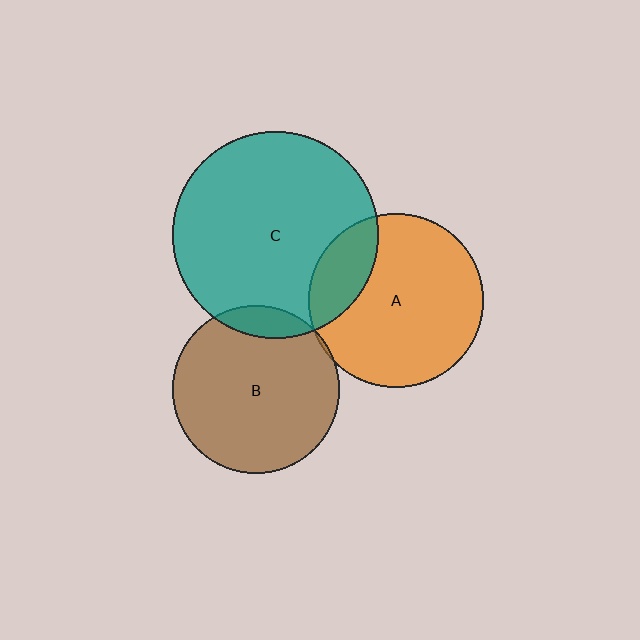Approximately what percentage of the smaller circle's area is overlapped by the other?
Approximately 5%.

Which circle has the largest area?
Circle C (teal).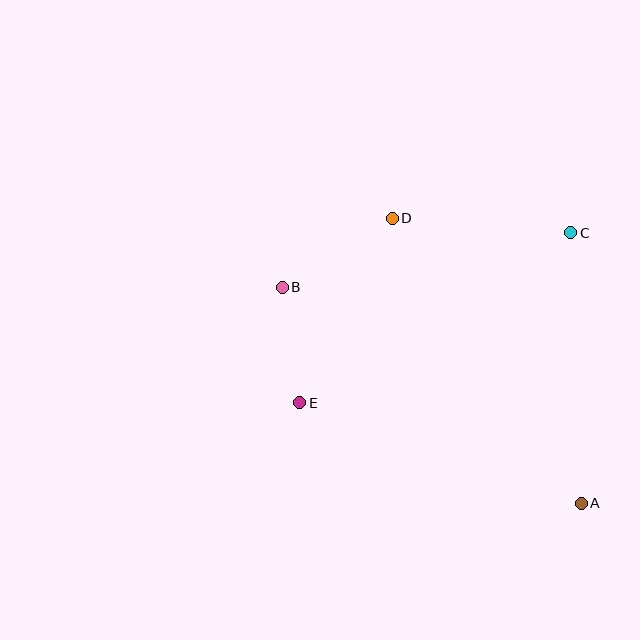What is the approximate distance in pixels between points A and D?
The distance between A and D is approximately 342 pixels.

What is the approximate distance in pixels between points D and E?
The distance between D and E is approximately 206 pixels.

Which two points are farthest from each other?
Points A and B are farthest from each other.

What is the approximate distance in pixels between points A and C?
The distance between A and C is approximately 271 pixels.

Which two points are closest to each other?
Points B and E are closest to each other.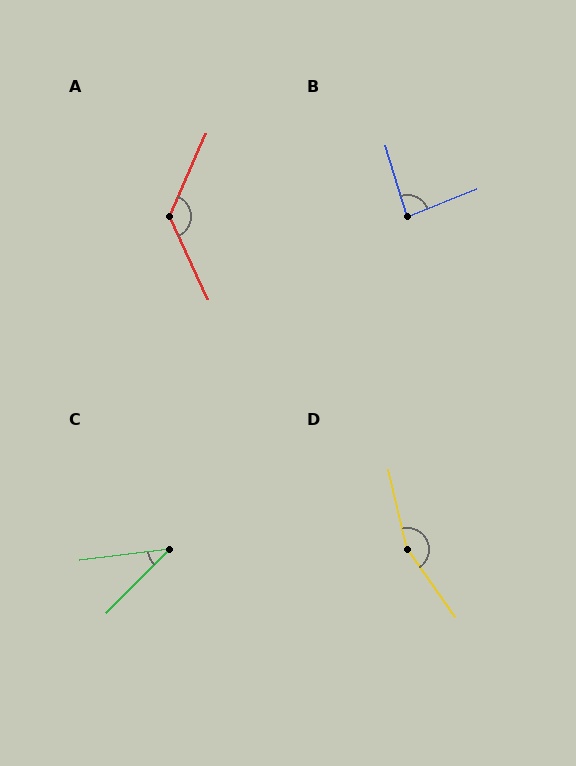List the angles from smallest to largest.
C (38°), B (85°), A (131°), D (158°).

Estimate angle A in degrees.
Approximately 131 degrees.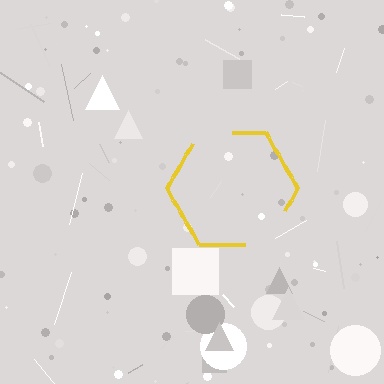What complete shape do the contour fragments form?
The contour fragments form a hexagon.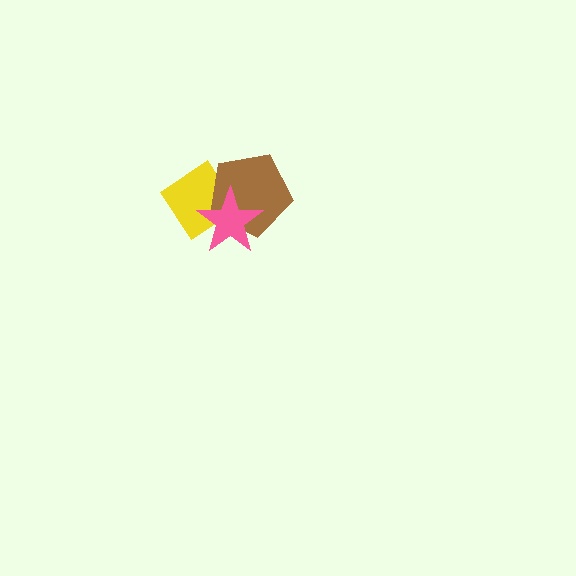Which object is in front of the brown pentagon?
The pink star is in front of the brown pentagon.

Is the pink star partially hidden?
No, no other shape covers it.